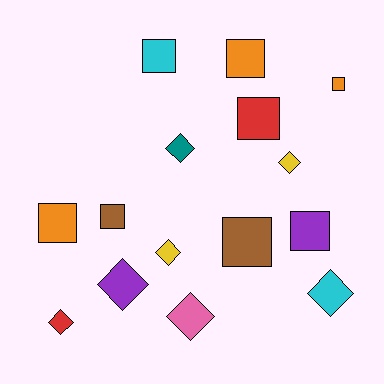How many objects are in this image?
There are 15 objects.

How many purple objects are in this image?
There are 2 purple objects.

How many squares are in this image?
There are 8 squares.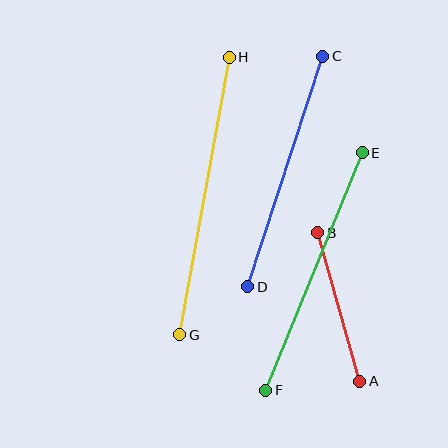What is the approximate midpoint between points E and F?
The midpoint is at approximately (314, 271) pixels.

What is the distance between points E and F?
The distance is approximately 256 pixels.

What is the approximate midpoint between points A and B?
The midpoint is at approximately (339, 307) pixels.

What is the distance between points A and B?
The distance is approximately 154 pixels.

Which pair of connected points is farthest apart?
Points G and H are farthest apart.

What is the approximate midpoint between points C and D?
The midpoint is at approximately (285, 172) pixels.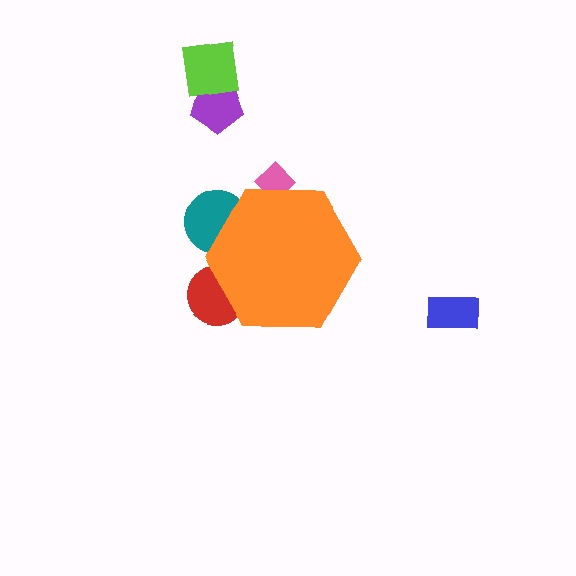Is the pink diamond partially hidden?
Yes, the pink diamond is partially hidden behind the orange hexagon.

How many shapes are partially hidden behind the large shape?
3 shapes are partially hidden.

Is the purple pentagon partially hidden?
No, the purple pentagon is fully visible.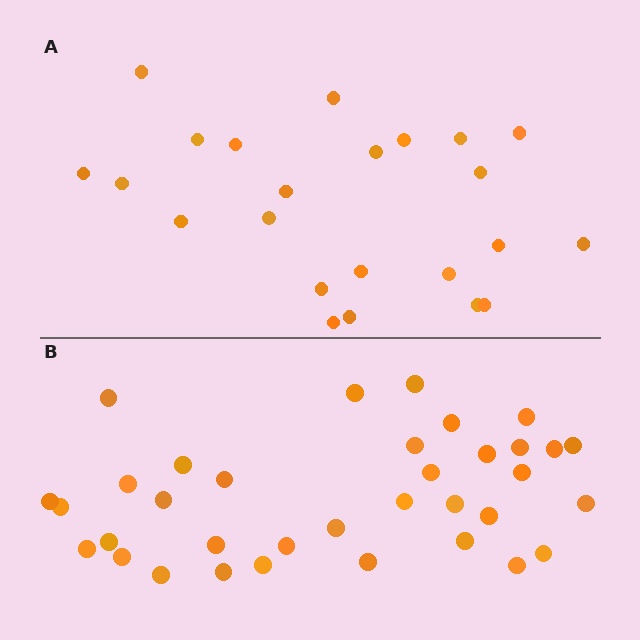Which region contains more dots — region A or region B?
Region B (the bottom region) has more dots.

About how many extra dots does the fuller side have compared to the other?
Region B has roughly 12 or so more dots than region A.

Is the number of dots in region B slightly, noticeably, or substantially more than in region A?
Region B has substantially more. The ratio is roughly 1.5 to 1.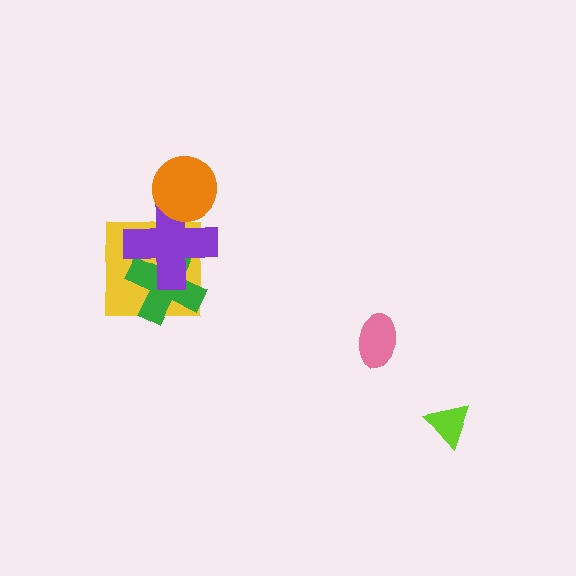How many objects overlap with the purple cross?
3 objects overlap with the purple cross.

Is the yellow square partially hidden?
Yes, it is partially covered by another shape.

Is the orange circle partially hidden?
No, no other shape covers it.